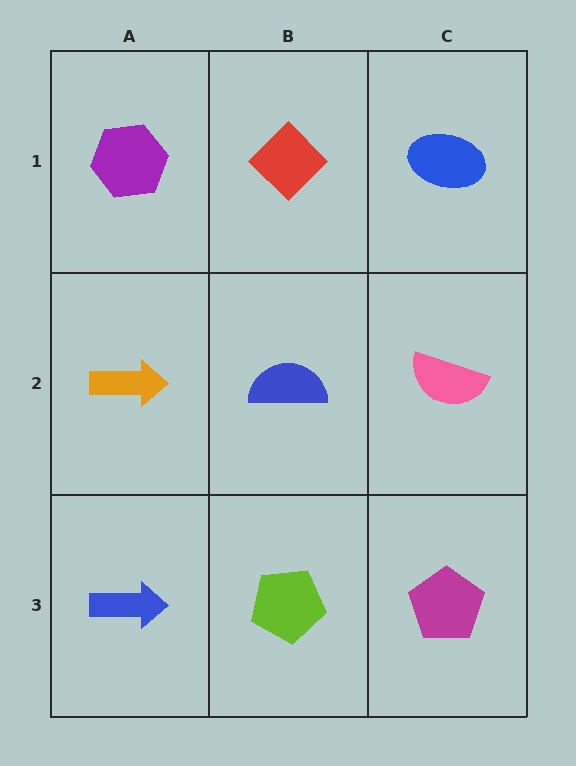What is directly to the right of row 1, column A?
A red diamond.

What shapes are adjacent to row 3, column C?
A pink semicircle (row 2, column C), a lime pentagon (row 3, column B).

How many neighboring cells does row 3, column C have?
2.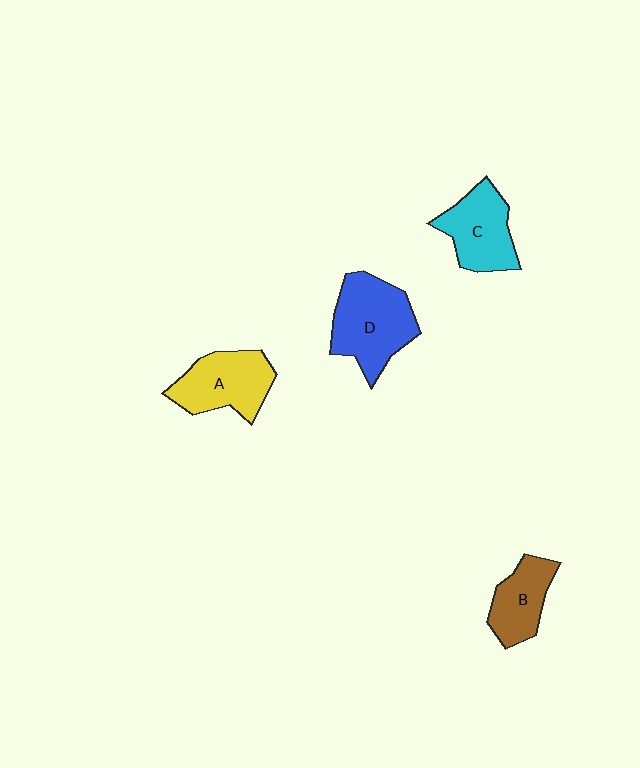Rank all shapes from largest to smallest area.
From largest to smallest: D (blue), A (yellow), C (cyan), B (brown).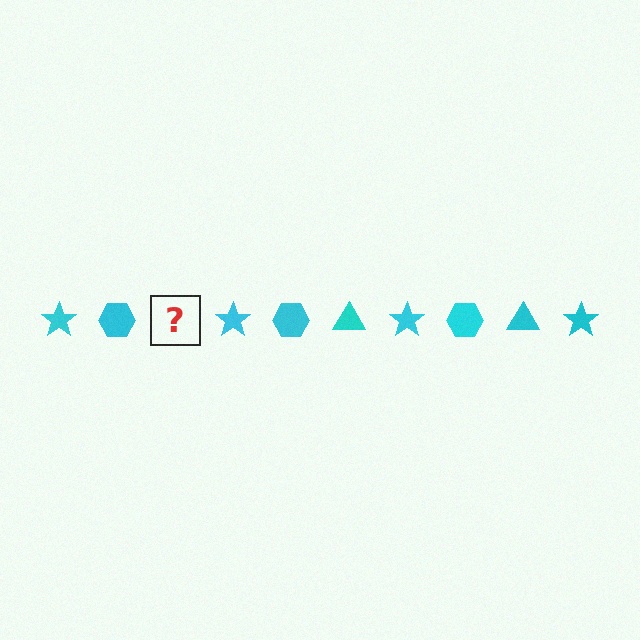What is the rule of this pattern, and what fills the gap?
The rule is that the pattern cycles through star, hexagon, triangle shapes in cyan. The gap should be filled with a cyan triangle.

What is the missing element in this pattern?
The missing element is a cyan triangle.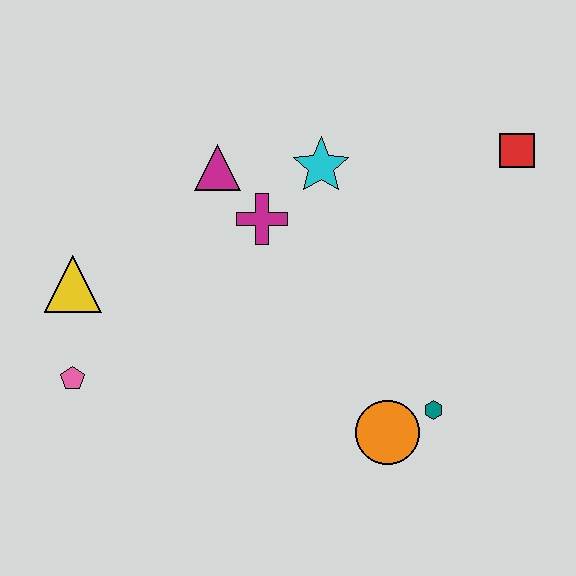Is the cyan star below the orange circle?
No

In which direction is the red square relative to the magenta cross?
The red square is to the right of the magenta cross.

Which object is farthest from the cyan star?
The pink pentagon is farthest from the cyan star.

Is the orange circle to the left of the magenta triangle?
No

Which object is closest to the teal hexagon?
The orange circle is closest to the teal hexagon.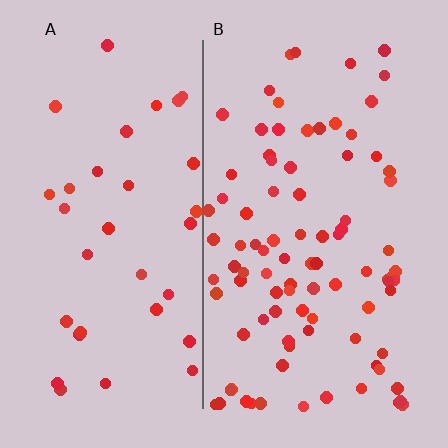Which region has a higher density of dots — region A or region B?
B (the right).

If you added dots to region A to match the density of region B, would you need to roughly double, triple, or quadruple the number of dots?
Approximately triple.